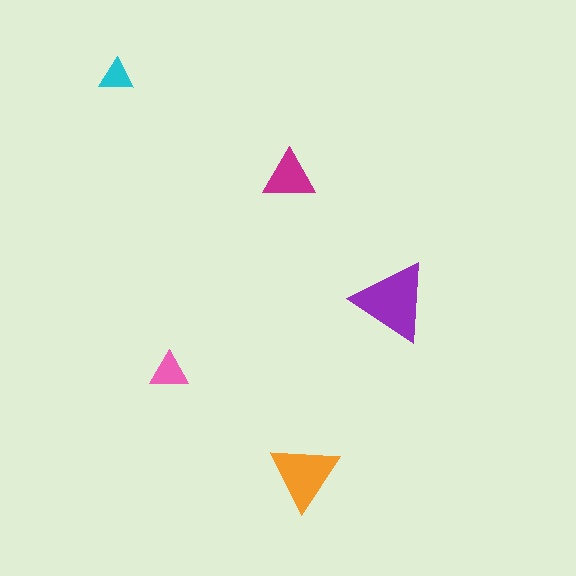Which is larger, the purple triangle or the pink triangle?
The purple one.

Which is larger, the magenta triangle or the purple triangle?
The purple one.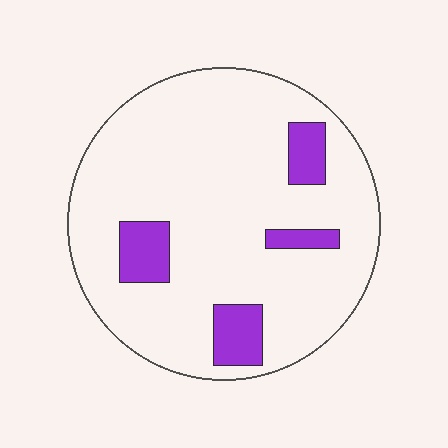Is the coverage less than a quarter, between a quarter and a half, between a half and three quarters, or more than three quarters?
Less than a quarter.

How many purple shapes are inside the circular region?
4.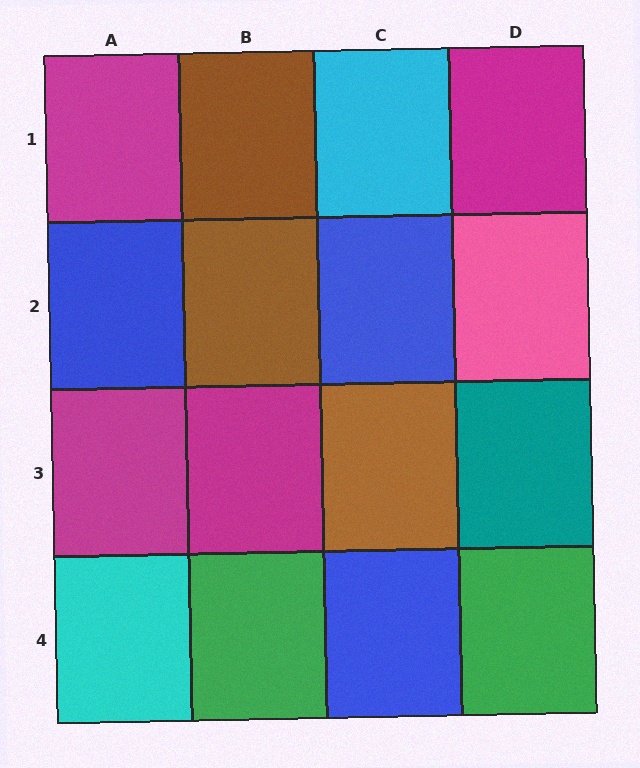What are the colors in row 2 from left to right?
Blue, brown, blue, pink.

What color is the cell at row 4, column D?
Green.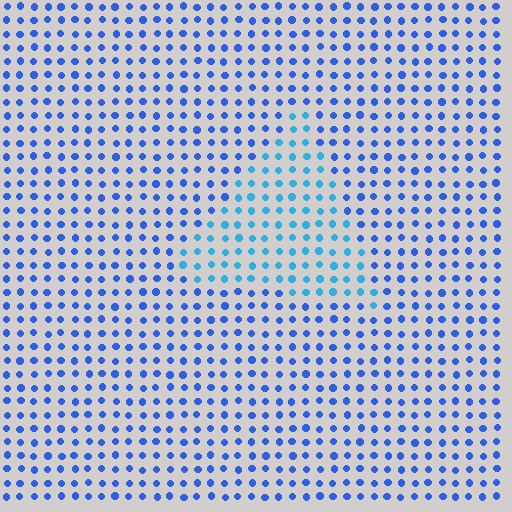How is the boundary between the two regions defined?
The boundary is defined purely by a slight shift in hue (about 28 degrees). Spacing, size, and orientation are identical on both sides.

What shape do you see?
I see a triangle.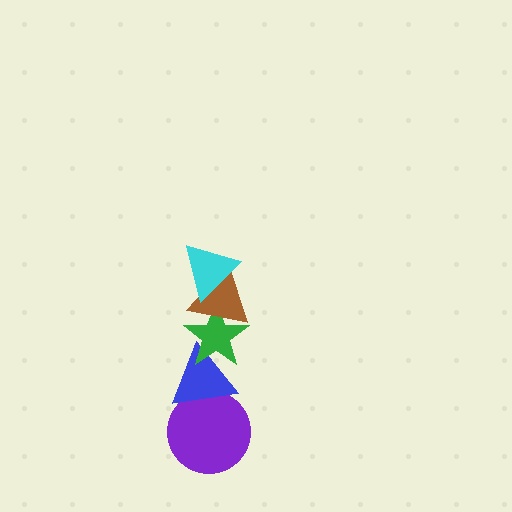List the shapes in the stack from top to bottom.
From top to bottom: the cyan triangle, the brown triangle, the green star, the blue triangle, the purple circle.